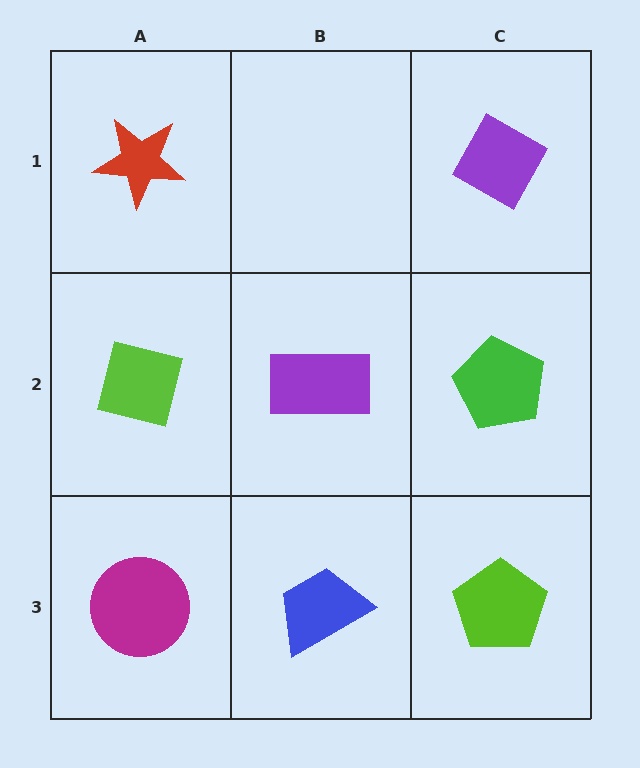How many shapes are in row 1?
2 shapes.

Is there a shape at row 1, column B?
No, that cell is empty.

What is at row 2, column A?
A lime square.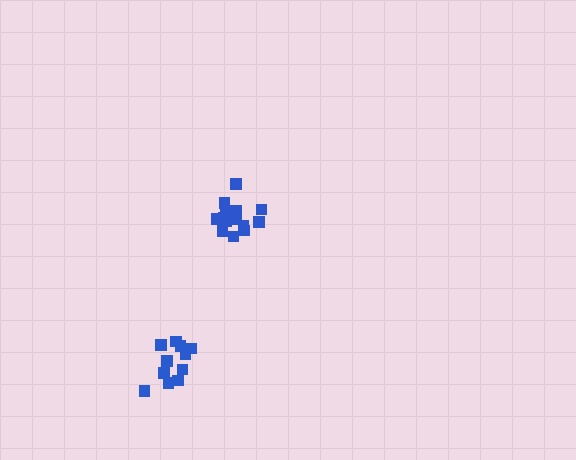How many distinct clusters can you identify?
There are 2 distinct clusters.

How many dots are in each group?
Group 1: 14 dots, Group 2: 11 dots (25 total).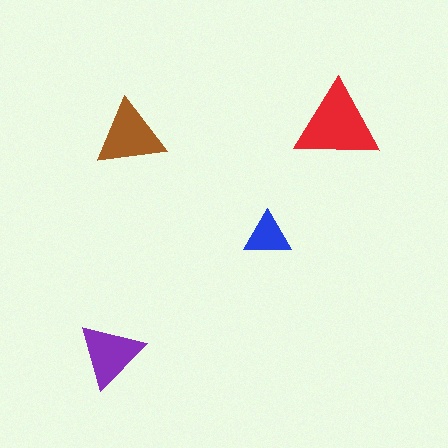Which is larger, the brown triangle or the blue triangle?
The brown one.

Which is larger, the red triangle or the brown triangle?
The red one.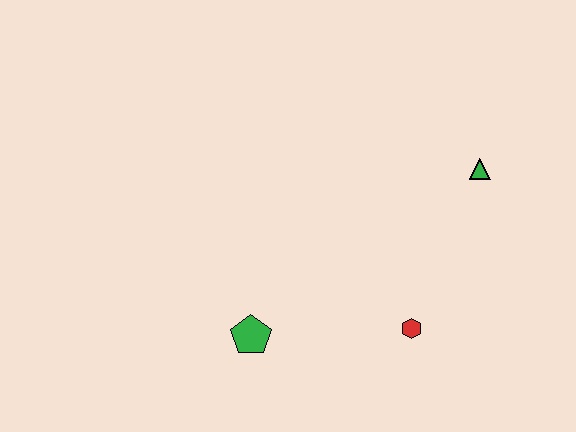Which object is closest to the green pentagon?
The red hexagon is closest to the green pentagon.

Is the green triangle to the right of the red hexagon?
Yes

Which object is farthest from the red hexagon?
The green triangle is farthest from the red hexagon.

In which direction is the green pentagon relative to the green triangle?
The green pentagon is to the left of the green triangle.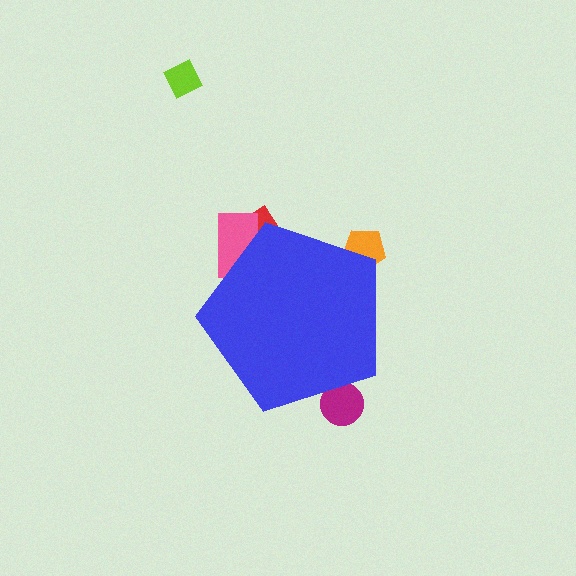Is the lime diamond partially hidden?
No, the lime diamond is fully visible.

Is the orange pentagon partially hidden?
Yes, the orange pentagon is partially hidden behind the blue pentagon.